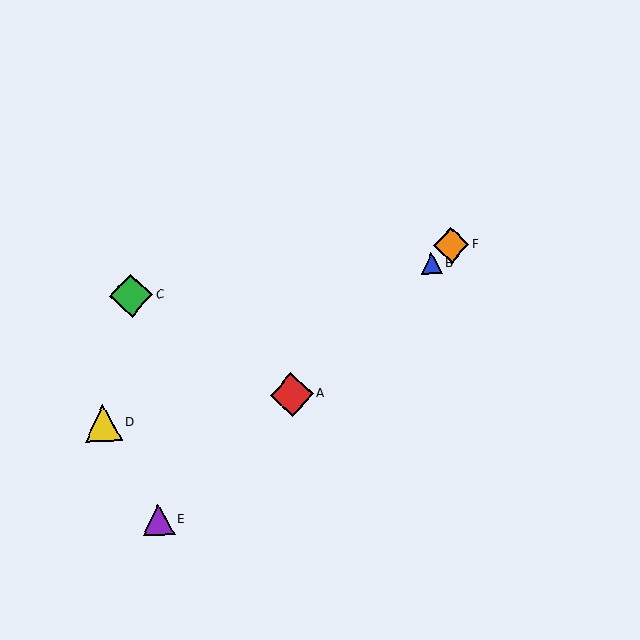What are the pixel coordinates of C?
Object C is at (131, 296).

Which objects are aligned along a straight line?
Objects A, B, E, F are aligned along a straight line.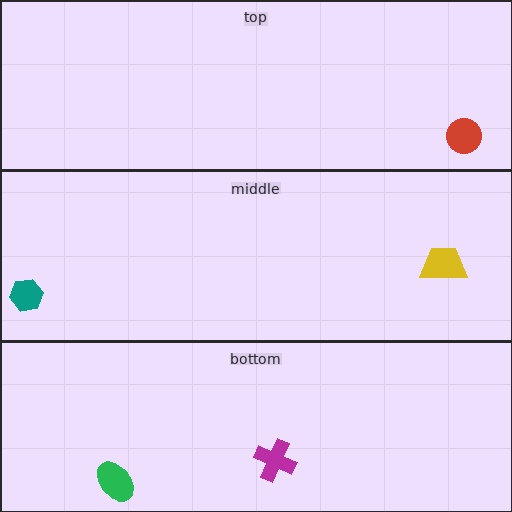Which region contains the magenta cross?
The bottom region.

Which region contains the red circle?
The top region.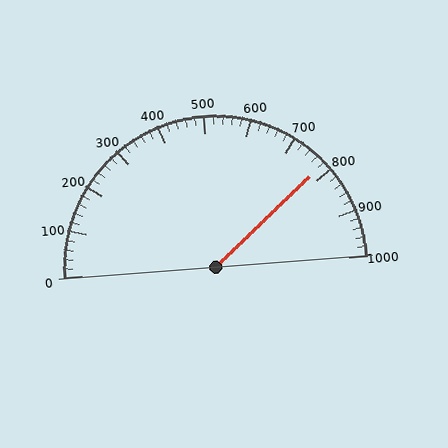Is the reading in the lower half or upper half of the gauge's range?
The reading is in the upper half of the range (0 to 1000).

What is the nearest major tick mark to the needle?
The nearest major tick mark is 800.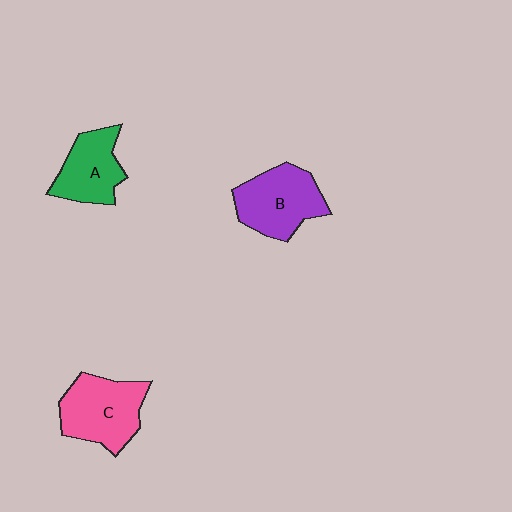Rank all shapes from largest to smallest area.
From largest to smallest: C (pink), B (purple), A (green).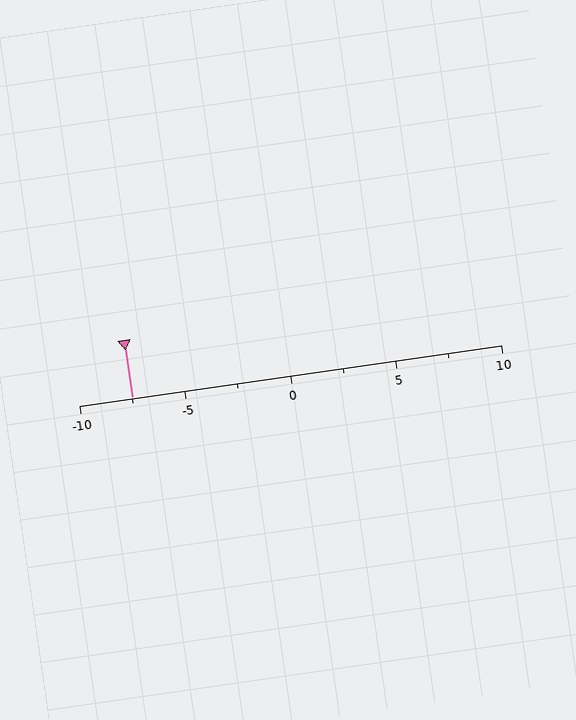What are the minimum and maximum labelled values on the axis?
The axis runs from -10 to 10.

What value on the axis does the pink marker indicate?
The marker indicates approximately -7.5.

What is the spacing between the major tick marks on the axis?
The major ticks are spaced 5 apart.